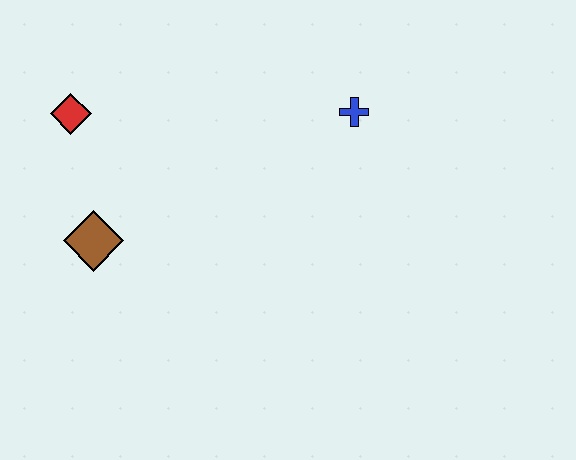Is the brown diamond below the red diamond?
Yes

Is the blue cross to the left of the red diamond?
No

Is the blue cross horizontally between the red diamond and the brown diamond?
No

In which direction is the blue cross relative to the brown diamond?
The blue cross is to the right of the brown diamond.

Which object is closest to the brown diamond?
The red diamond is closest to the brown diamond.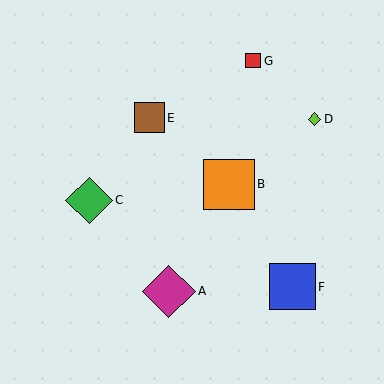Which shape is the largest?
The magenta diamond (labeled A) is the largest.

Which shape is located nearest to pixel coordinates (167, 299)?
The magenta diamond (labeled A) at (169, 291) is nearest to that location.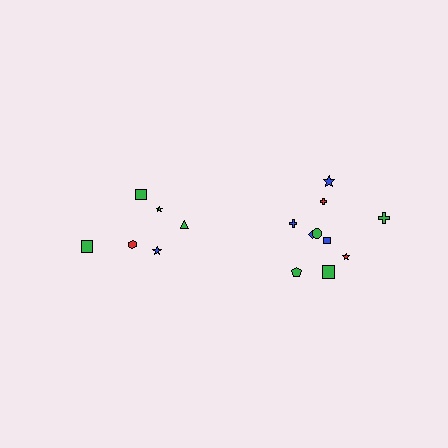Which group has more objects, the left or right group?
The right group.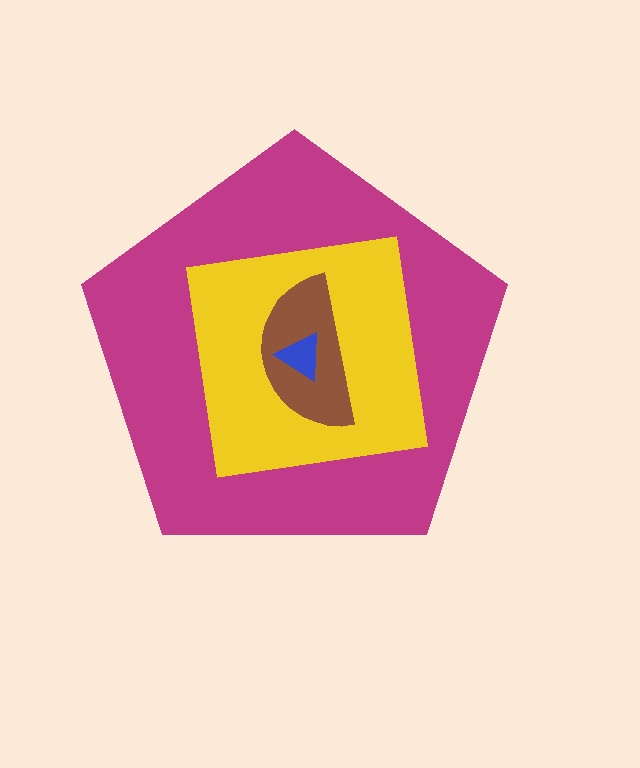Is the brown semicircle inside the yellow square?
Yes.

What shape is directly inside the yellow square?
The brown semicircle.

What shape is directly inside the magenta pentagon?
The yellow square.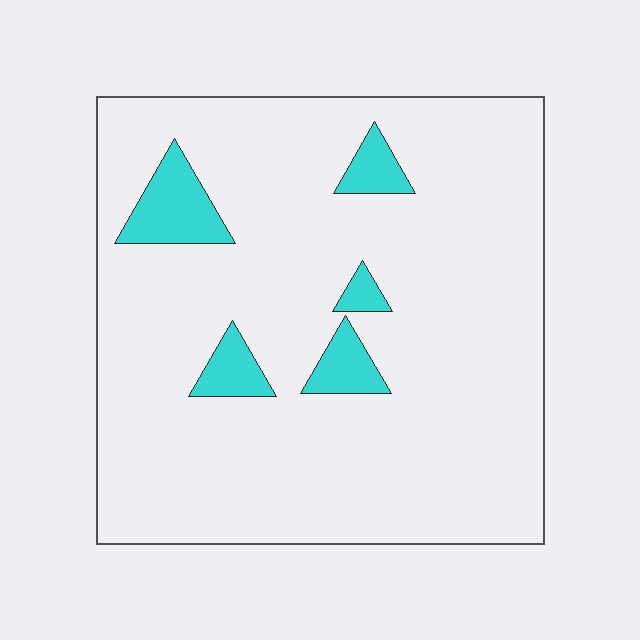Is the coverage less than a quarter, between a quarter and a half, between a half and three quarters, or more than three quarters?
Less than a quarter.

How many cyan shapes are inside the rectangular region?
5.